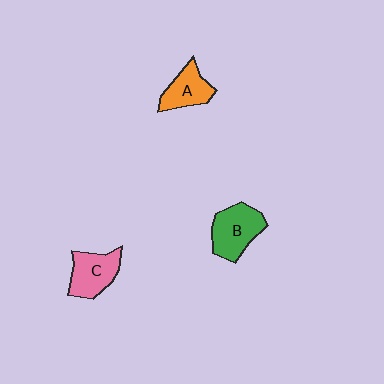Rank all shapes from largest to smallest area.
From largest to smallest: B (green), C (pink), A (orange).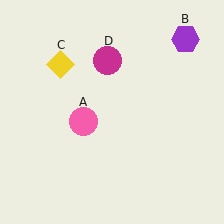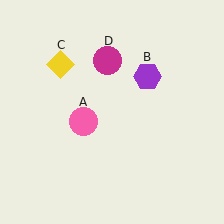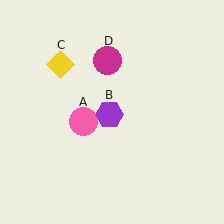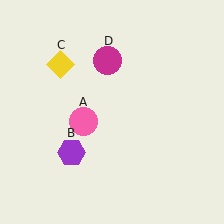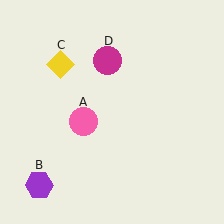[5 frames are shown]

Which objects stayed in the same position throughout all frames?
Pink circle (object A) and yellow diamond (object C) and magenta circle (object D) remained stationary.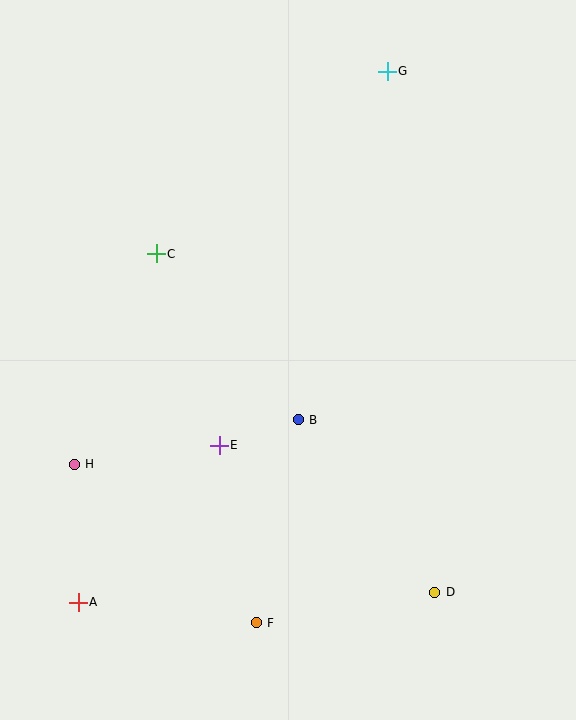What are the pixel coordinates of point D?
Point D is at (435, 592).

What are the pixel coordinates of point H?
Point H is at (74, 464).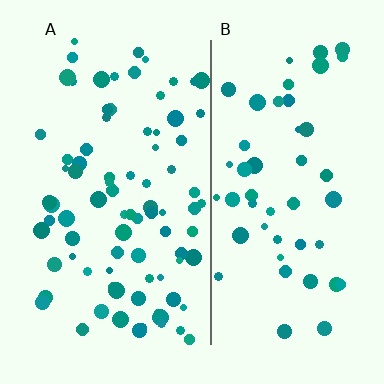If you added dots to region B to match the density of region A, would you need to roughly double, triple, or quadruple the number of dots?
Approximately double.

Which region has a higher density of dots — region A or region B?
A (the left).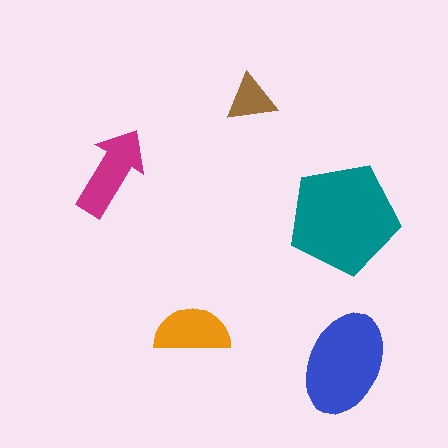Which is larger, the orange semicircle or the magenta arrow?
The magenta arrow.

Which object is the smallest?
The brown triangle.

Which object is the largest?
The teal pentagon.